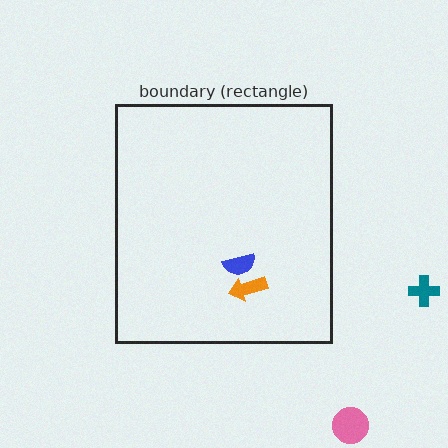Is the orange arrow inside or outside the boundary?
Inside.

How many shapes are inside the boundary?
2 inside, 2 outside.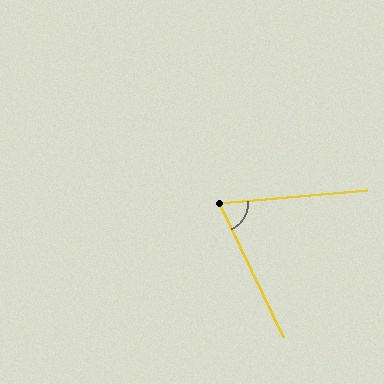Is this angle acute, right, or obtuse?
It is acute.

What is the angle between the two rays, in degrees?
Approximately 69 degrees.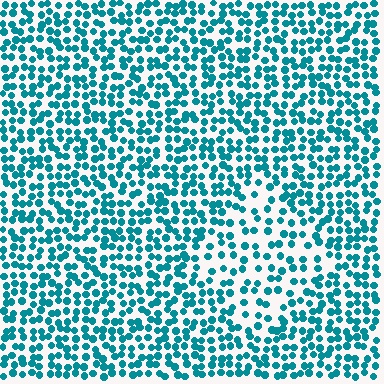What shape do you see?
I see a diamond.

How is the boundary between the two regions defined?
The boundary is defined by a change in element density (approximately 1.8x ratio). All elements are the same color, size, and shape.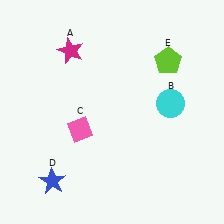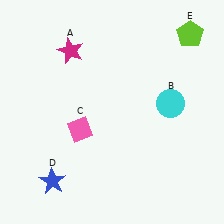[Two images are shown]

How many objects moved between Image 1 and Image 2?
1 object moved between the two images.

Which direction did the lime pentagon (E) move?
The lime pentagon (E) moved up.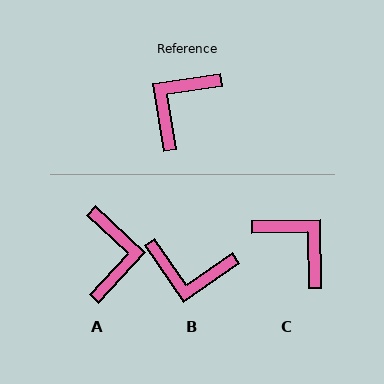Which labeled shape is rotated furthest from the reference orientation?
A, about 142 degrees away.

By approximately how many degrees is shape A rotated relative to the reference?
Approximately 142 degrees clockwise.